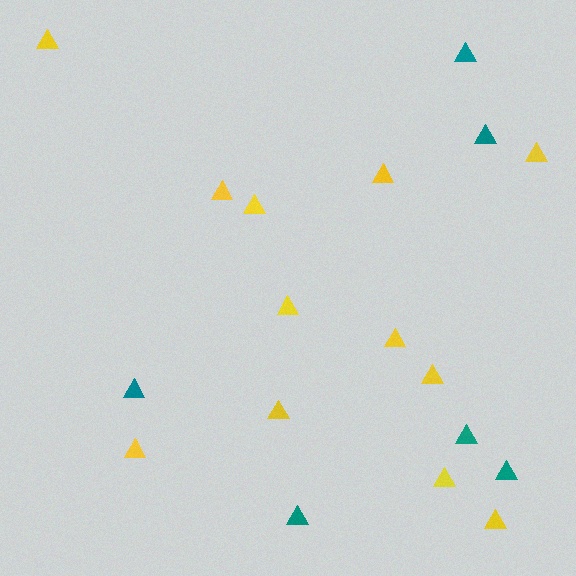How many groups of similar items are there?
There are 2 groups: one group of yellow triangles (12) and one group of teal triangles (6).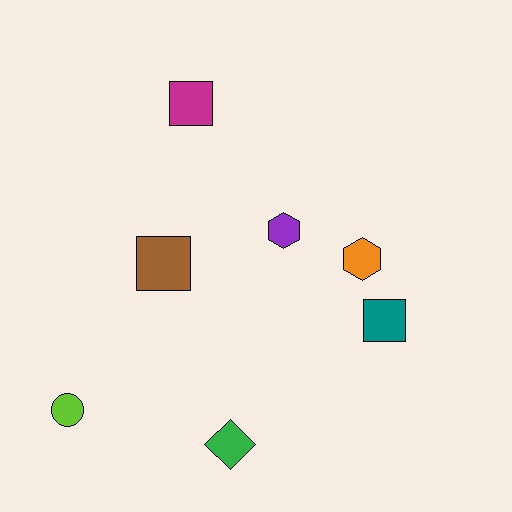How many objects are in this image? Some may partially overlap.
There are 7 objects.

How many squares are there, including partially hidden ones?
There are 3 squares.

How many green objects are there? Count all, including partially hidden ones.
There is 1 green object.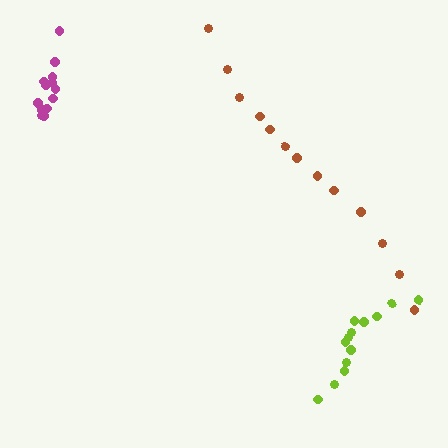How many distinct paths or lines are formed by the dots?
There are 3 distinct paths.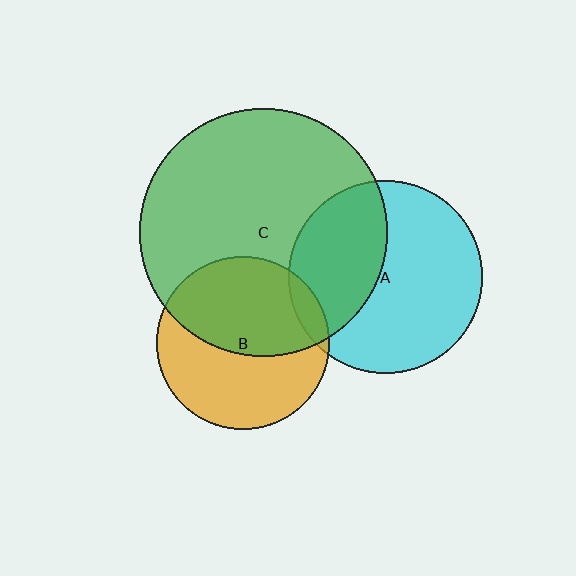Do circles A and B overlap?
Yes.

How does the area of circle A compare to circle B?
Approximately 1.2 times.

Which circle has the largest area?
Circle C (green).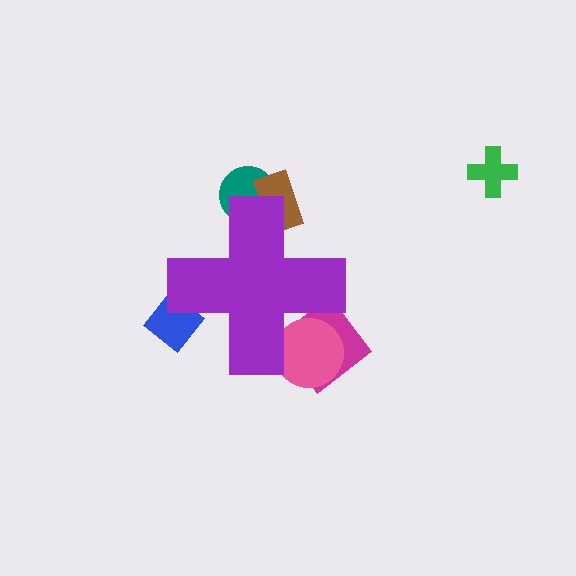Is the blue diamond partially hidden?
Yes, the blue diamond is partially hidden behind the purple cross.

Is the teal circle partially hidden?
Yes, the teal circle is partially hidden behind the purple cross.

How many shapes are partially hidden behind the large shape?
5 shapes are partially hidden.